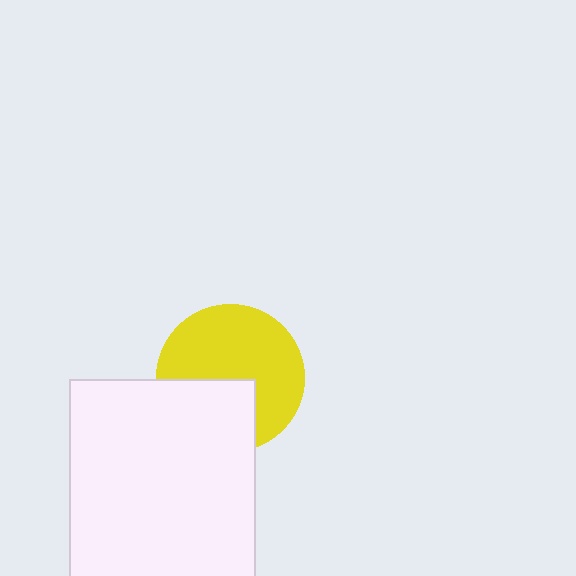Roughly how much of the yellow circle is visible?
Most of it is visible (roughly 65%).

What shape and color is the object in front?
The object in front is a white rectangle.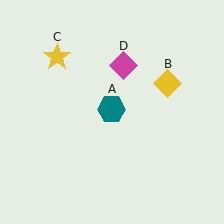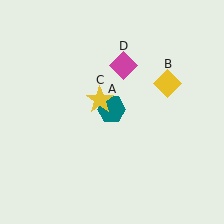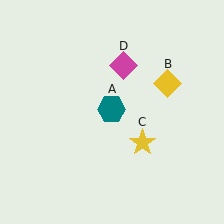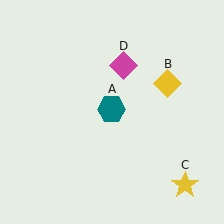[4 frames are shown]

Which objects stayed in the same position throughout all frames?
Teal hexagon (object A) and yellow diamond (object B) and magenta diamond (object D) remained stationary.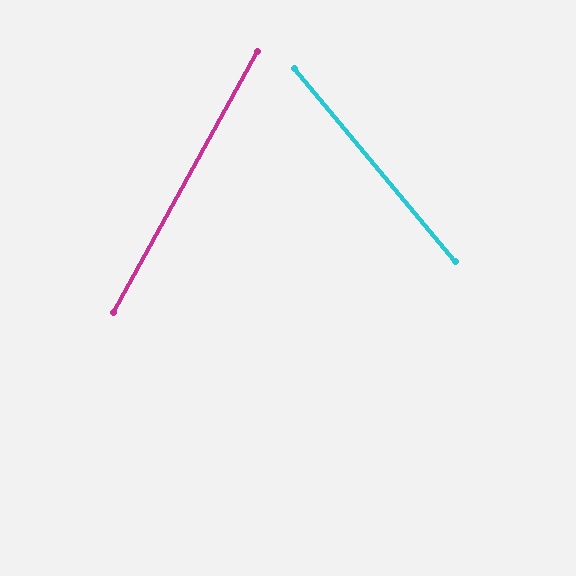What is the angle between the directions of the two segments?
Approximately 69 degrees.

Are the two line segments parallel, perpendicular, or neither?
Neither parallel nor perpendicular — they differ by about 69°.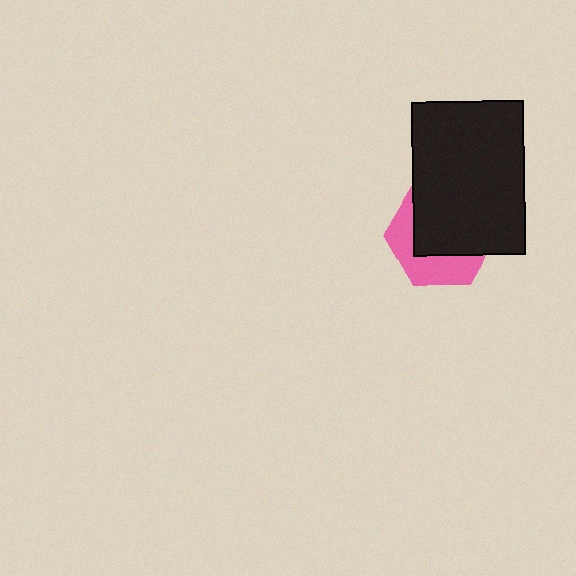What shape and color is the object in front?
The object in front is a black rectangle.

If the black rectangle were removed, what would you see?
You would see the complete pink hexagon.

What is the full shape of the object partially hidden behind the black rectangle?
The partially hidden object is a pink hexagon.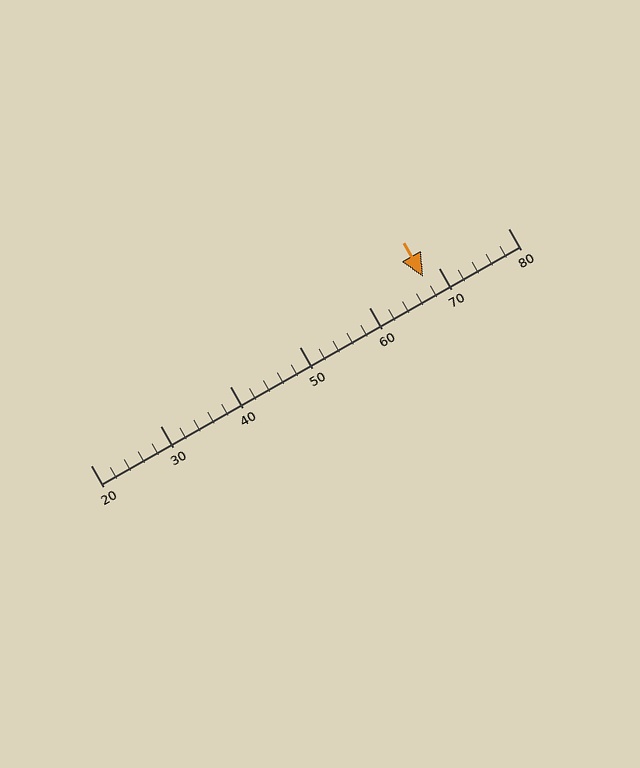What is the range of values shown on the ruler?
The ruler shows values from 20 to 80.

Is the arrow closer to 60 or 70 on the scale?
The arrow is closer to 70.